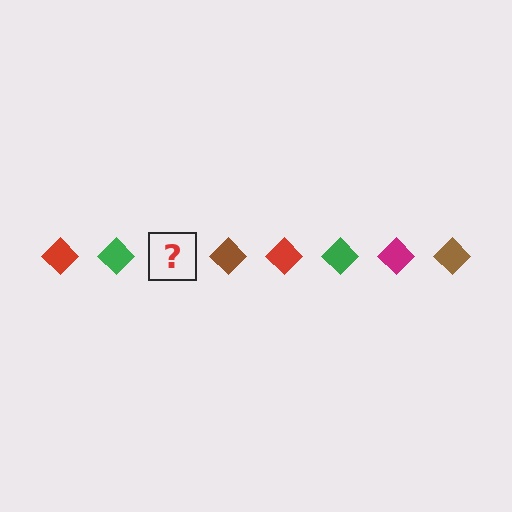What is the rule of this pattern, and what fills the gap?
The rule is that the pattern cycles through red, green, magenta, brown diamonds. The gap should be filled with a magenta diamond.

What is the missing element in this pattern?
The missing element is a magenta diamond.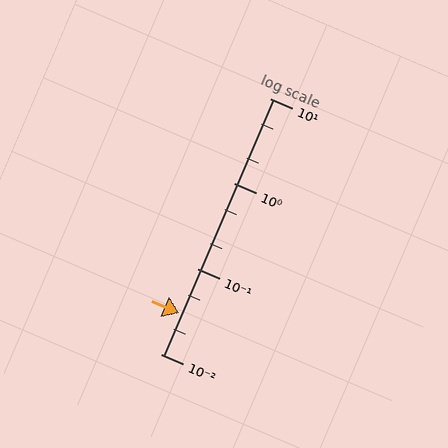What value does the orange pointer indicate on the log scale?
The pointer indicates approximately 0.03.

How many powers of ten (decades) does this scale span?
The scale spans 3 decades, from 0.01 to 10.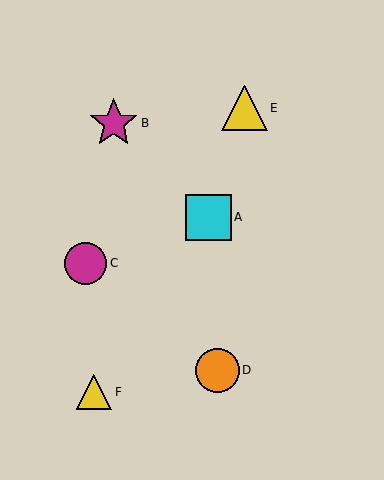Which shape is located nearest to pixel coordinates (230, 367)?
The orange circle (labeled D) at (218, 370) is nearest to that location.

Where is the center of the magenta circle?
The center of the magenta circle is at (86, 263).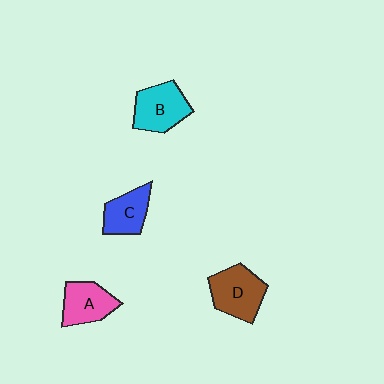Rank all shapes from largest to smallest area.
From largest to smallest: D (brown), B (cyan), A (pink), C (blue).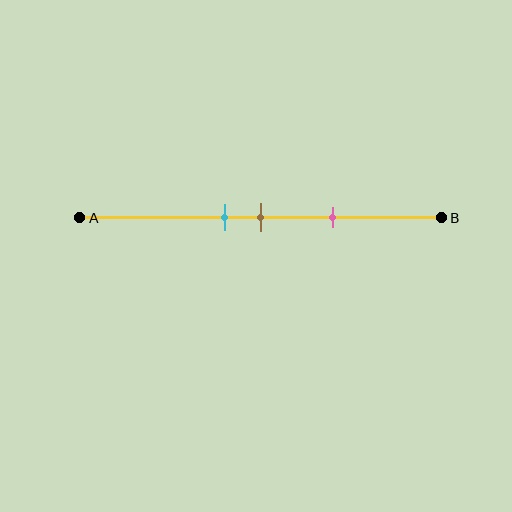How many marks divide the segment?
There are 3 marks dividing the segment.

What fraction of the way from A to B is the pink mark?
The pink mark is approximately 70% (0.7) of the way from A to B.